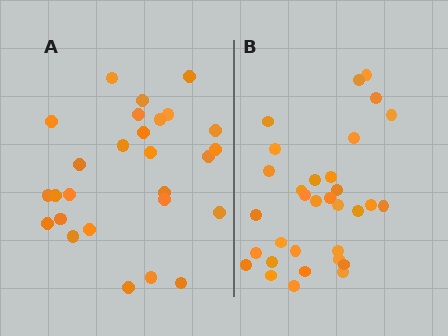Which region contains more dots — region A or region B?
Region B (the right region) has more dots.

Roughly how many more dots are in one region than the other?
Region B has about 5 more dots than region A.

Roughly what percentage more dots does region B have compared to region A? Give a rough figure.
About 20% more.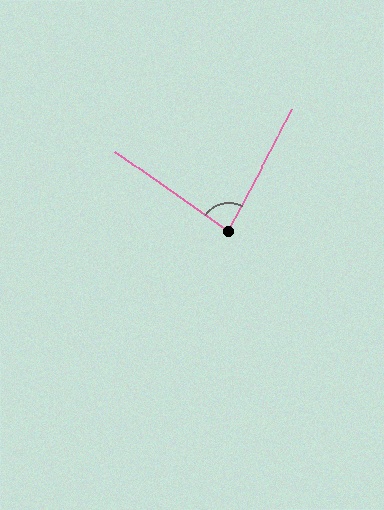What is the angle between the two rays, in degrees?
Approximately 83 degrees.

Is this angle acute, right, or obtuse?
It is acute.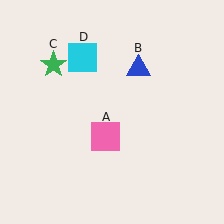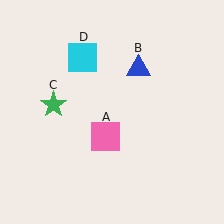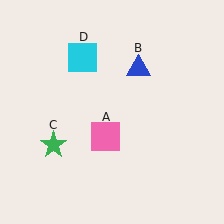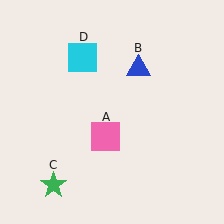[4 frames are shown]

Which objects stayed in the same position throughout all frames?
Pink square (object A) and blue triangle (object B) and cyan square (object D) remained stationary.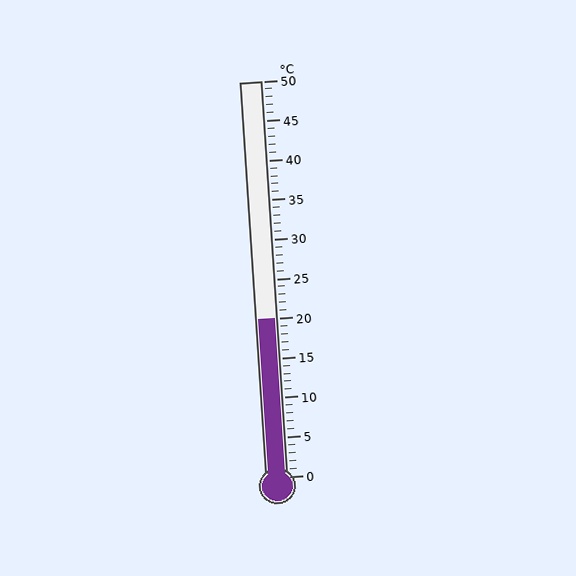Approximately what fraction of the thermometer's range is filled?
The thermometer is filled to approximately 40% of its range.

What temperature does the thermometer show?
The thermometer shows approximately 20°C.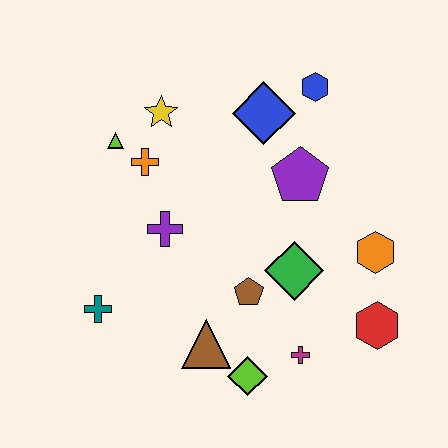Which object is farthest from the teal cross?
The blue hexagon is farthest from the teal cross.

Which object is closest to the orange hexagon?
The red hexagon is closest to the orange hexagon.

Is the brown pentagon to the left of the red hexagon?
Yes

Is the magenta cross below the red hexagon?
Yes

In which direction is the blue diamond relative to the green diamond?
The blue diamond is above the green diamond.